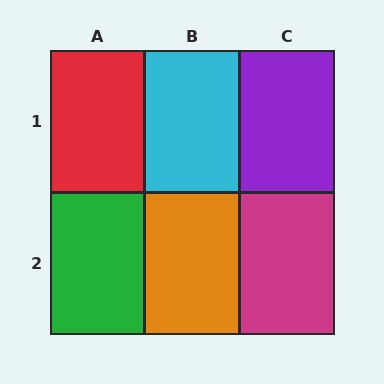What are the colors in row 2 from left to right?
Green, orange, magenta.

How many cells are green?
1 cell is green.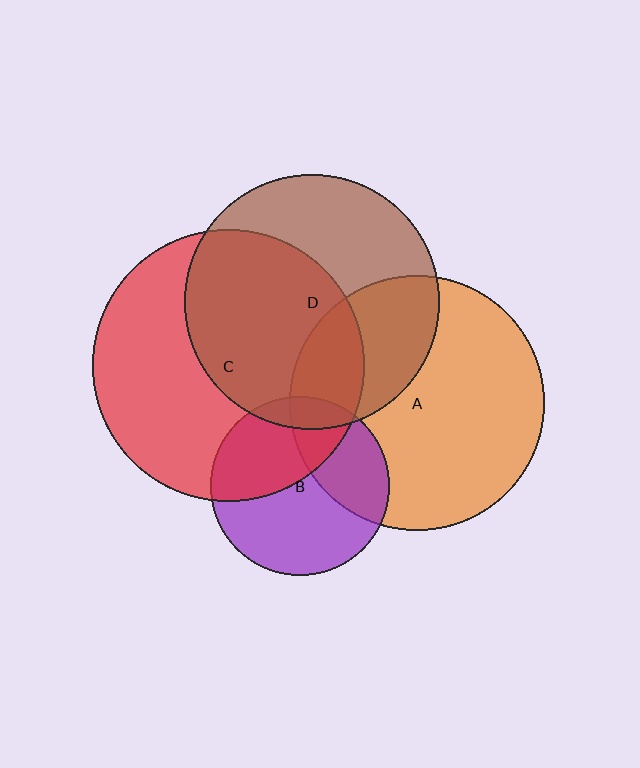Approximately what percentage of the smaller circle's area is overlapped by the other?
Approximately 30%.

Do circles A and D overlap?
Yes.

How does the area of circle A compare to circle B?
Approximately 2.0 times.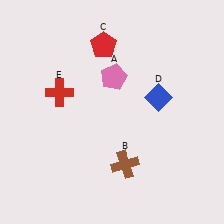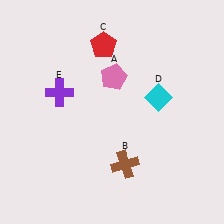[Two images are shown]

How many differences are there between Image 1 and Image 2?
There are 2 differences between the two images.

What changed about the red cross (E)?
In Image 1, E is red. In Image 2, it changed to purple.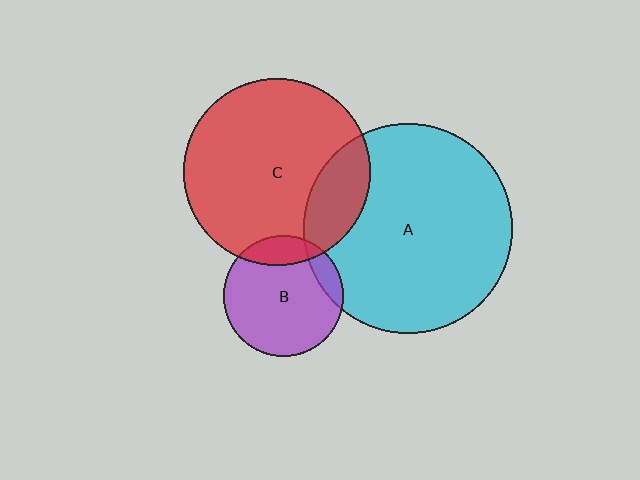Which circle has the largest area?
Circle A (cyan).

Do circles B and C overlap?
Yes.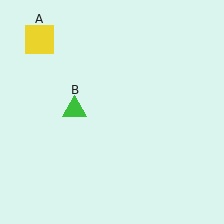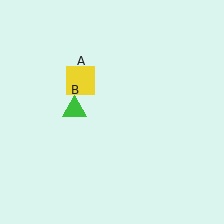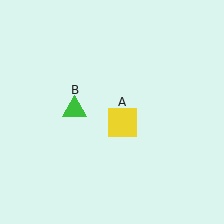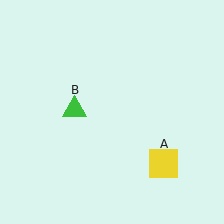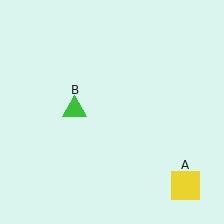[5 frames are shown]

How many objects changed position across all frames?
1 object changed position: yellow square (object A).